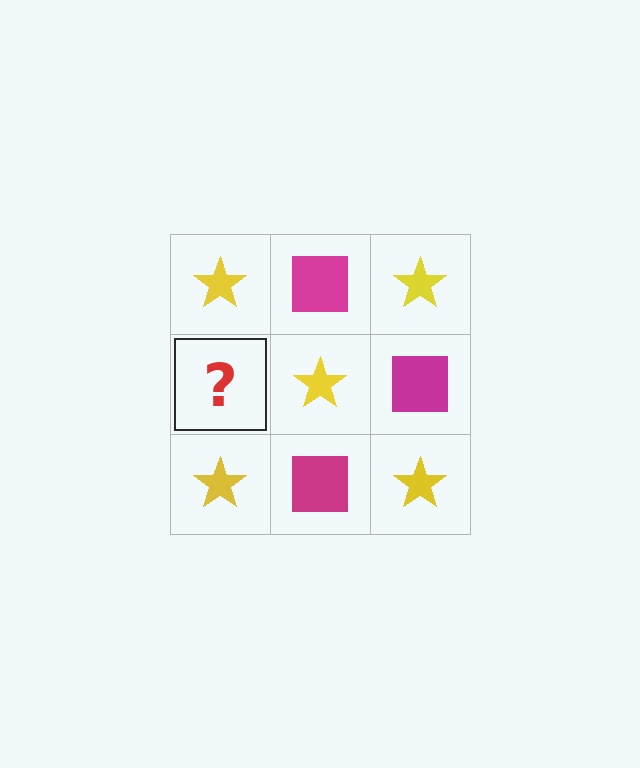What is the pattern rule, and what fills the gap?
The rule is that it alternates yellow star and magenta square in a checkerboard pattern. The gap should be filled with a magenta square.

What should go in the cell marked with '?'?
The missing cell should contain a magenta square.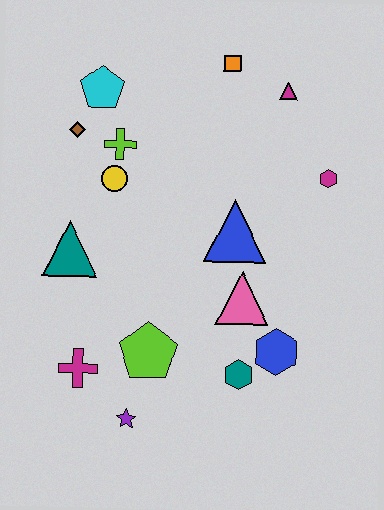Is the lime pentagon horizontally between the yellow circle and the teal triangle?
No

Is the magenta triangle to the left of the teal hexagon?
No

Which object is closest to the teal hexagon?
The blue hexagon is closest to the teal hexagon.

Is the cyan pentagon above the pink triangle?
Yes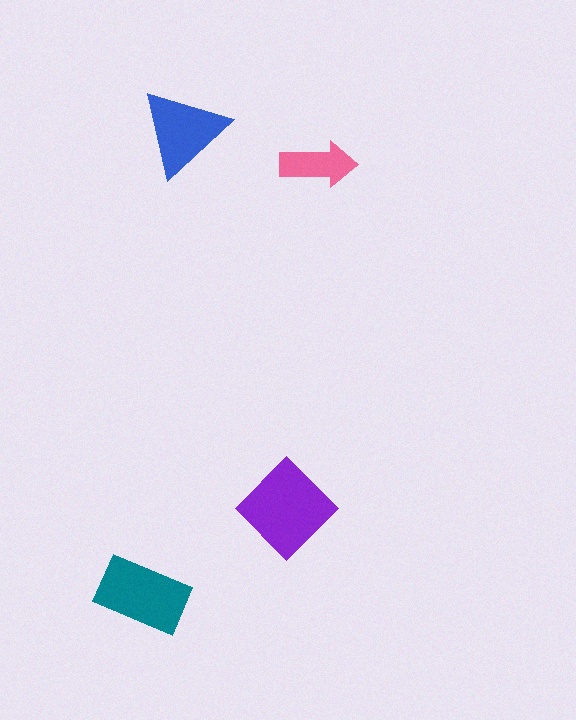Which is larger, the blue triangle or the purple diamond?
The purple diamond.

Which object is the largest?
The purple diamond.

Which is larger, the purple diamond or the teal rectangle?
The purple diamond.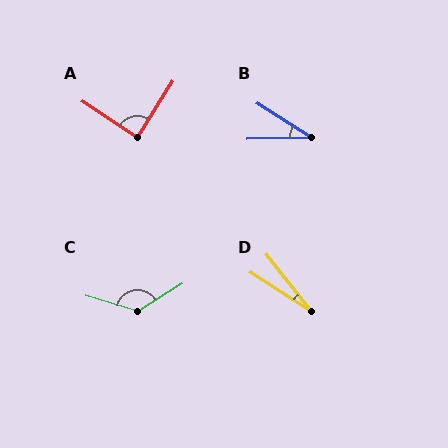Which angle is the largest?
C, at approximately 131 degrees.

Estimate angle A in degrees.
Approximately 89 degrees.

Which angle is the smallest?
D, at approximately 19 degrees.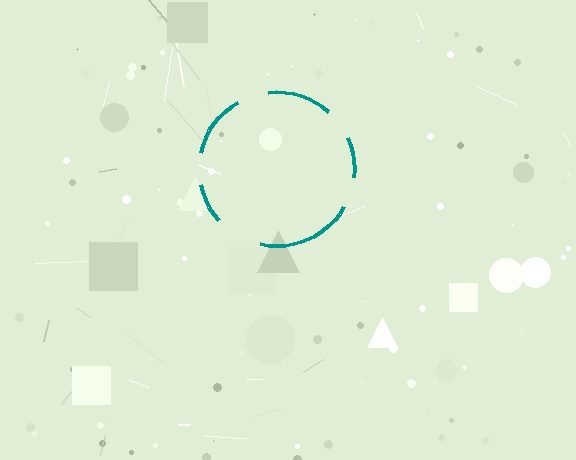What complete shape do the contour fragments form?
The contour fragments form a circle.